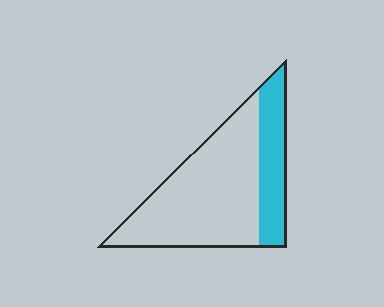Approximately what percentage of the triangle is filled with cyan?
Approximately 25%.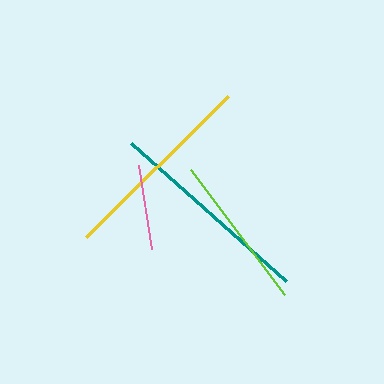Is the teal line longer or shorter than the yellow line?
The teal line is longer than the yellow line.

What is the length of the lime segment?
The lime segment is approximately 157 pixels long.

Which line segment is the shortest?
The pink line is the shortest at approximately 85 pixels.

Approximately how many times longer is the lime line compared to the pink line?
The lime line is approximately 1.8 times the length of the pink line.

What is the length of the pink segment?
The pink segment is approximately 85 pixels long.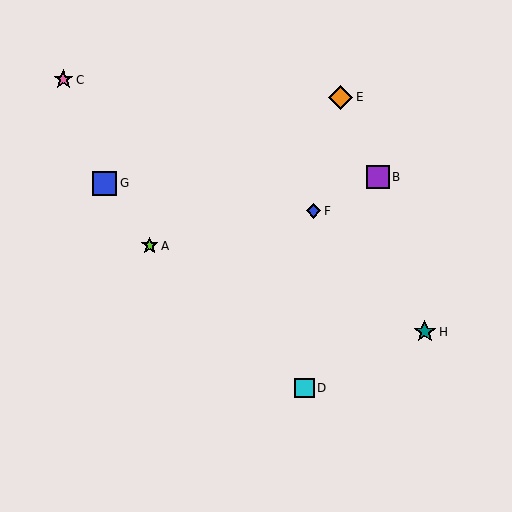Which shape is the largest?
The orange diamond (labeled E) is the largest.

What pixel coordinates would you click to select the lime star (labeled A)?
Click at (150, 246) to select the lime star A.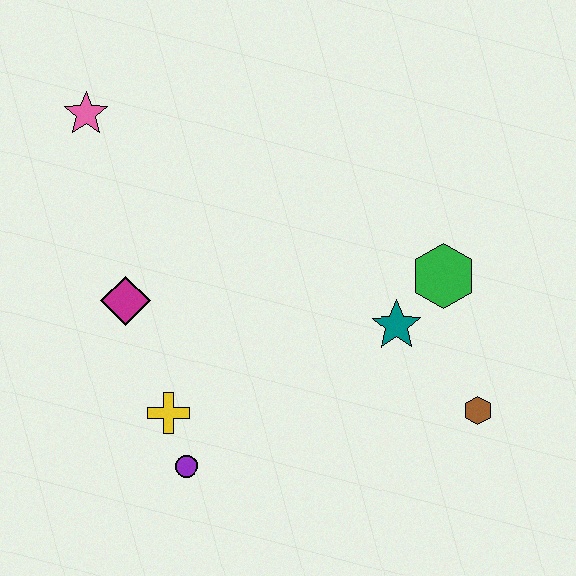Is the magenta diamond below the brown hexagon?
No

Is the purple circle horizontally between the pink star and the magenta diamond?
No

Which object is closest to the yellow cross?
The purple circle is closest to the yellow cross.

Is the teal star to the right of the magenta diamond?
Yes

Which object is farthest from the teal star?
The pink star is farthest from the teal star.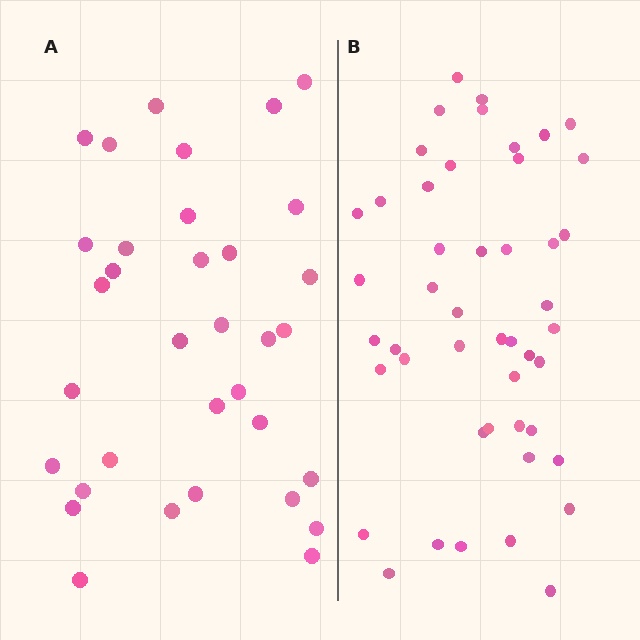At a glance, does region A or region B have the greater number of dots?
Region B (the right region) has more dots.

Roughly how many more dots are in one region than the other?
Region B has approximately 15 more dots than region A.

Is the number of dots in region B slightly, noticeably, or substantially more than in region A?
Region B has noticeably more, but not dramatically so. The ratio is roughly 1.4 to 1.